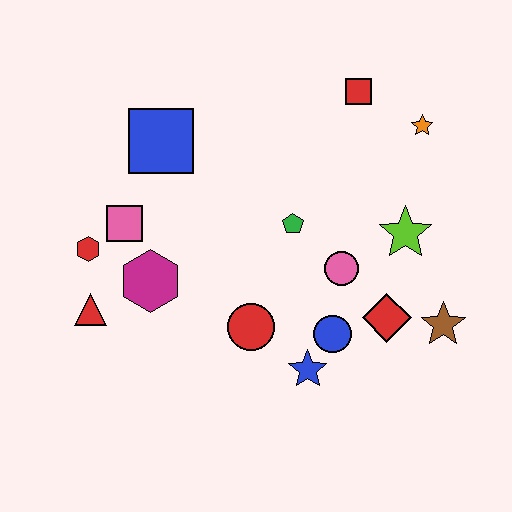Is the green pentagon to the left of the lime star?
Yes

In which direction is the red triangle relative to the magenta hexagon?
The red triangle is to the left of the magenta hexagon.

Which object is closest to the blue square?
The pink square is closest to the blue square.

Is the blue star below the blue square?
Yes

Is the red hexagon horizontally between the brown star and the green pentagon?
No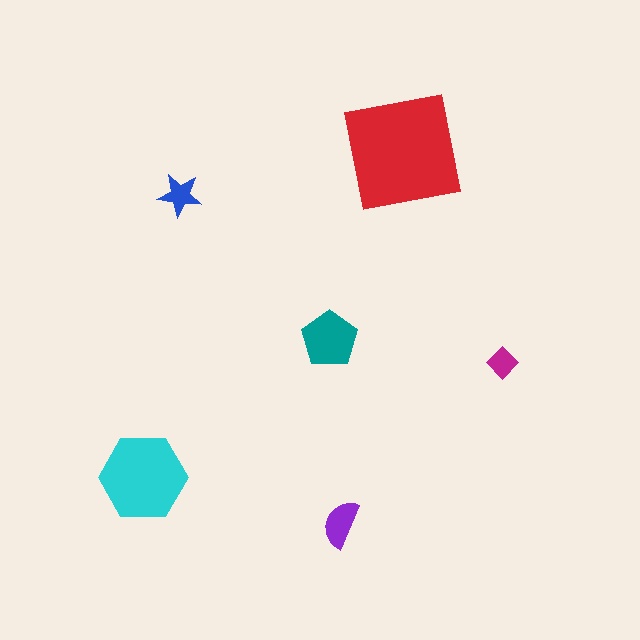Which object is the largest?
The red square.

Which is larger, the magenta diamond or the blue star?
The blue star.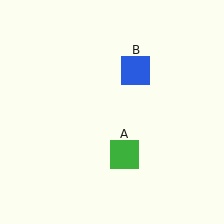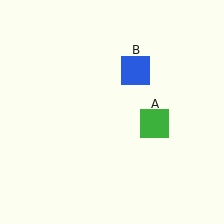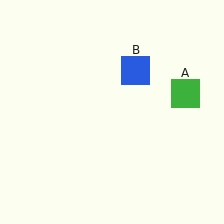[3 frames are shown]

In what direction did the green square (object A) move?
The green square (object A) moved up and to the right.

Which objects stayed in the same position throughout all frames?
Blue square (object B) remained stationary.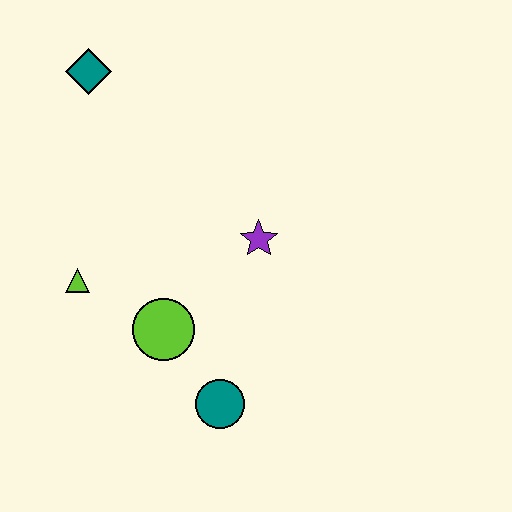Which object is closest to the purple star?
The lime circle is closest to the purple star.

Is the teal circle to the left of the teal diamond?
No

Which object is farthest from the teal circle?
The teal diamond is farthest from the teal circle.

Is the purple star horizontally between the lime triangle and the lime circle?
No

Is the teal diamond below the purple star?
No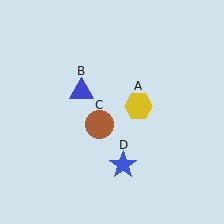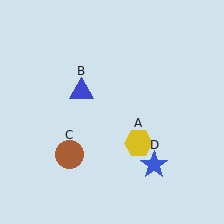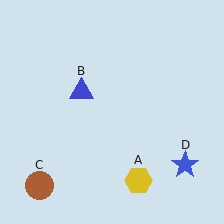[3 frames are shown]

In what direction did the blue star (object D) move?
The blue star (object D) moved right.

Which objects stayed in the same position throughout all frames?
Blue triangle (object B) remained stationary.